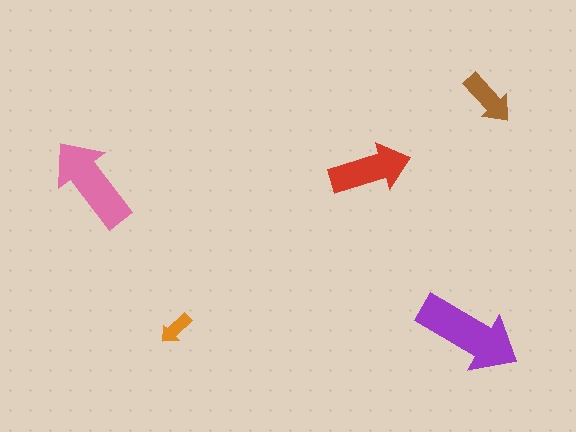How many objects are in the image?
There are 5 objects in the image.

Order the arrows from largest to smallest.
the purple one, the pink one, the red one, the brown one, the orange one.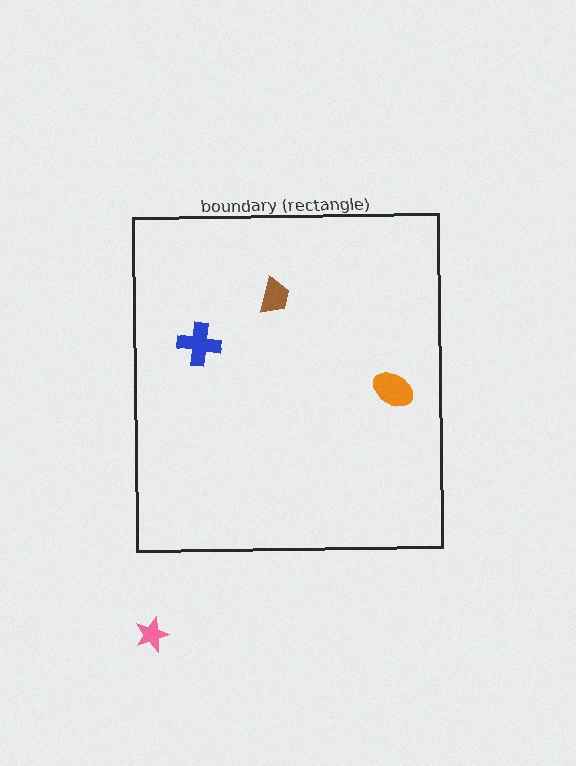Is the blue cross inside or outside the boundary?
Inside.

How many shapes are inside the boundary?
3 inside, 1 outside.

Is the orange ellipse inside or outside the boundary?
Inside.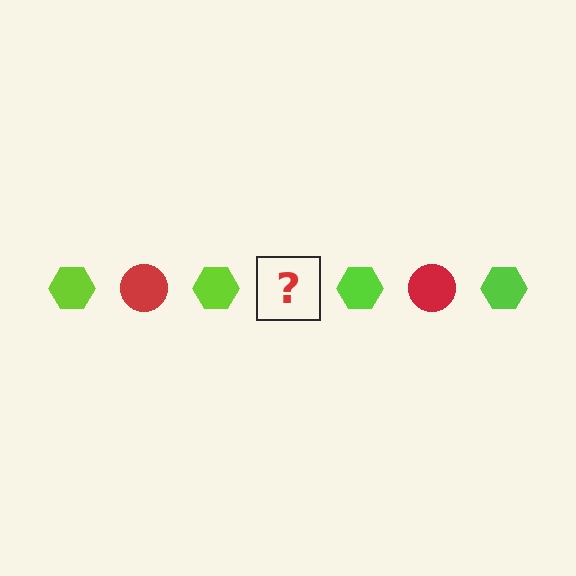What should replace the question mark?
The question mark should be replaced with a red circle.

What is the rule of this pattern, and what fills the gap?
The rule is that the pattern alternates between lime hexagon and red circle. The gap should be filled with a red circle.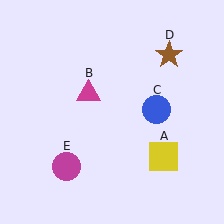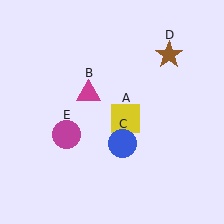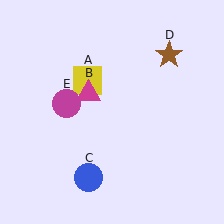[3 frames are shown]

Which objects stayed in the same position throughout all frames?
Magenta triangle (object B) and brown star (object D) remained stationary.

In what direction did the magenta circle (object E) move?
The magenta circle (object E) moved up.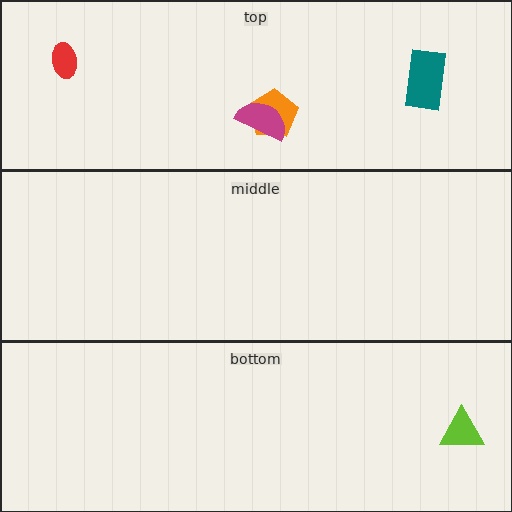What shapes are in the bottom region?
The lime triangle.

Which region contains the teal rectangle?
The top region.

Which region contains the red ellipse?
The top region.